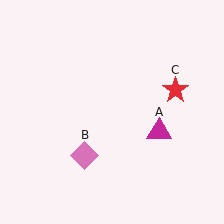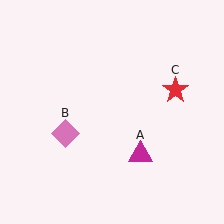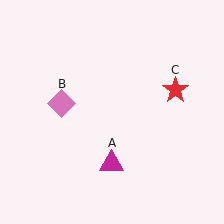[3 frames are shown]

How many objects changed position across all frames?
2 objects changed position: magenta triangle (object A), pink diamond (object B).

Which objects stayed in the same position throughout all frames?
Red star (object C) remained stationary.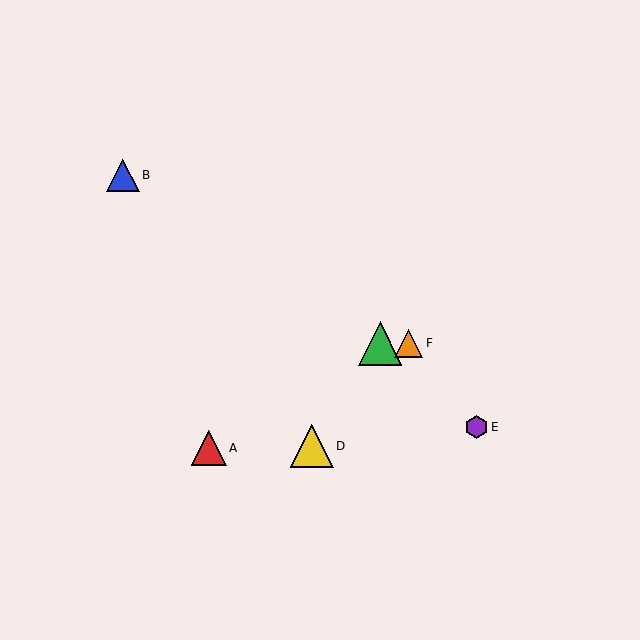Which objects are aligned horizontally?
Objects C, F are aligned horizontally.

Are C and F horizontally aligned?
Yes, both are at y≈343.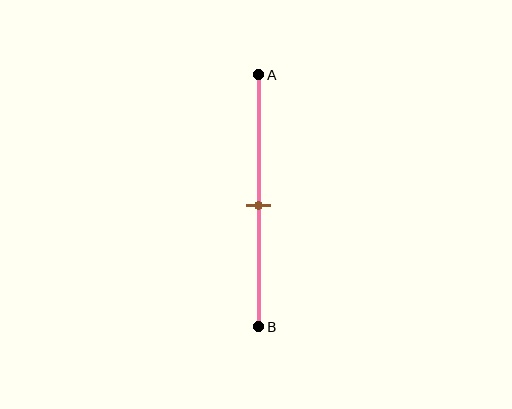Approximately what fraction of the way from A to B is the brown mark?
The brown mark is approximately 50% of the way from A to B.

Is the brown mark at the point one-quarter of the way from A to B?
No, the mark is at about 50% from A, not at the 25% one-quarter point.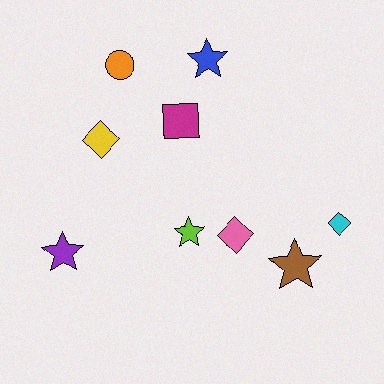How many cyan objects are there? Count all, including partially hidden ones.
There is 1 cyan object.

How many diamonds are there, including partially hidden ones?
There are 3 diamonds.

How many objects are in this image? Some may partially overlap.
There are 9 objects.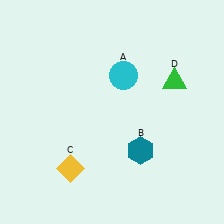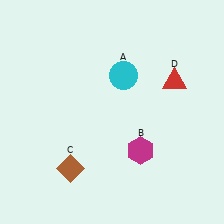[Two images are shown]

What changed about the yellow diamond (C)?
In Image 1, C is yellow. In Image 2, it changed to brown.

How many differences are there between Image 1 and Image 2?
There are 3 differences between the two images.